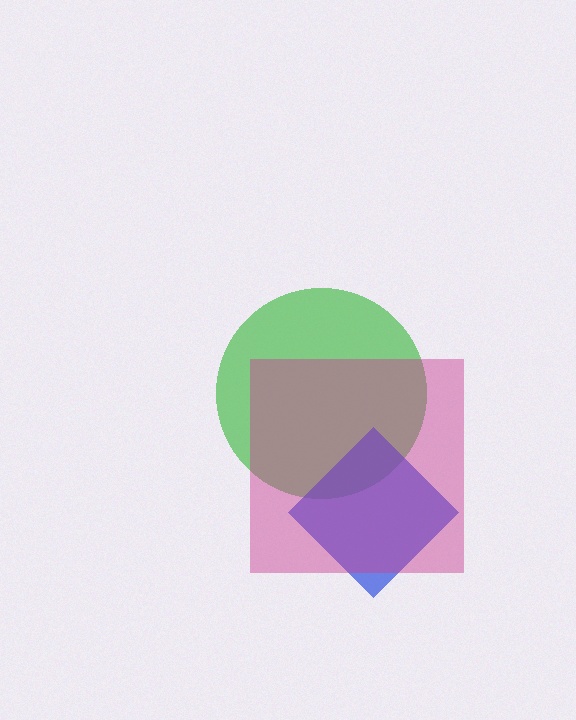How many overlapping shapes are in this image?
There are 3 overlapping shapes in the image.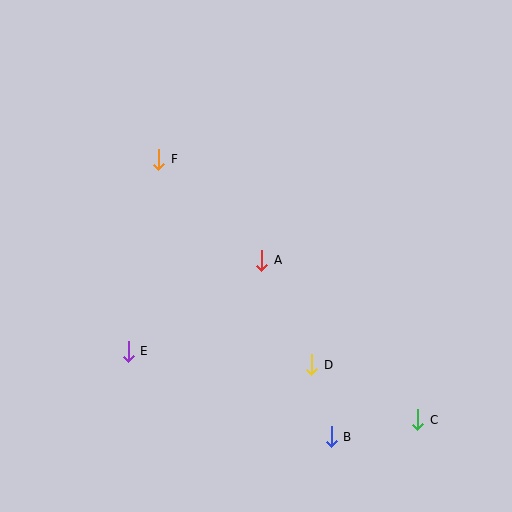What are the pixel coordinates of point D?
Point D is at (312, 365).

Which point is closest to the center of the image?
Point A at (262, 260) is closest to the center.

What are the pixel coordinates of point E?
Point E is at (128, 351).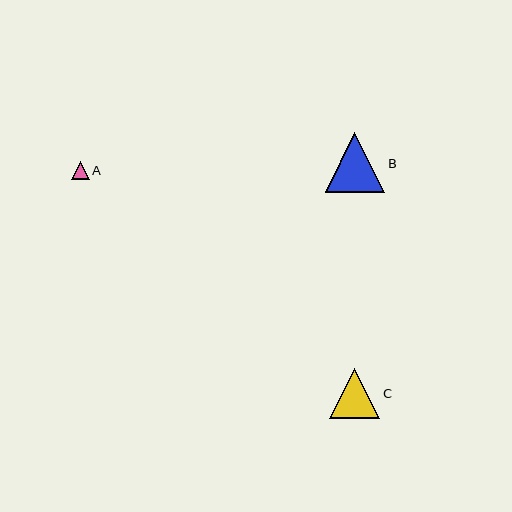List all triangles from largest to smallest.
From largest to smallest: B, C, A.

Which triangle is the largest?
Triangle B is the largest with a size of approximately 60 pixels.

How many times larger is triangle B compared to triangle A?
Triangle B is approximately 3.3 times the size of triangle A.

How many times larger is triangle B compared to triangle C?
Triangle B is approximately 1.2 times the size of triangle C.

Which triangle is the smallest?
Triangle A is the smallest with a size of approximately 18 pixels.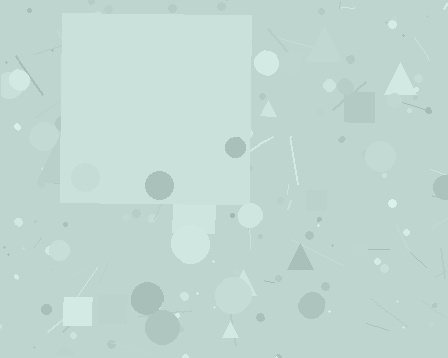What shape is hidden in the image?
A square is hidden in the image.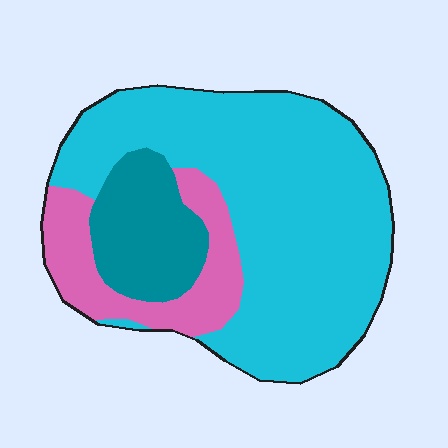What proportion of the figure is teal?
Teal covers 16% of the figure.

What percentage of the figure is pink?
Pink takes up about one sixth (1/6) of the figure.